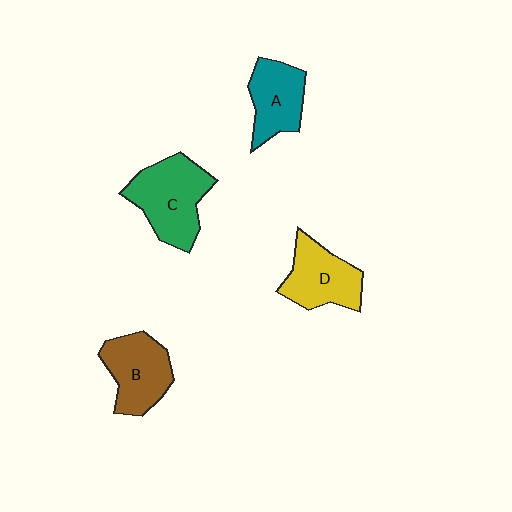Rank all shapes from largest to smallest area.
From largest to smallest: C (green), B (brown), D (yellow), A (teal).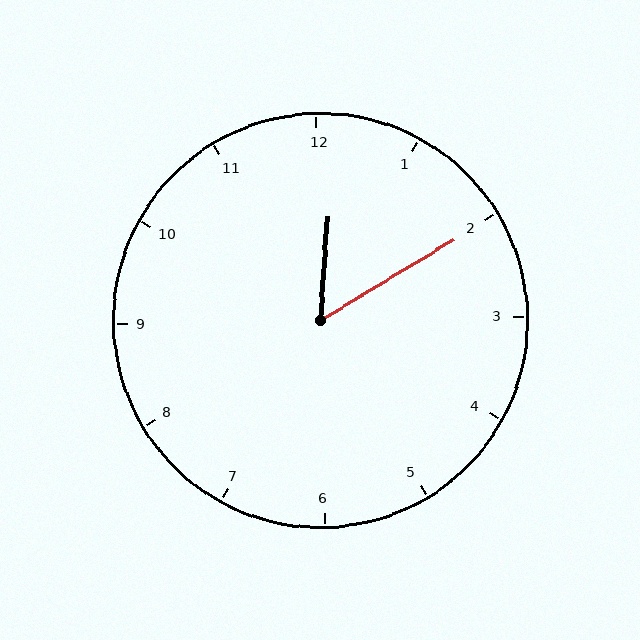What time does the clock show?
12:10.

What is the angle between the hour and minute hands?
Approximately 55 degrees.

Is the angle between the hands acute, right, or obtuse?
It is acute.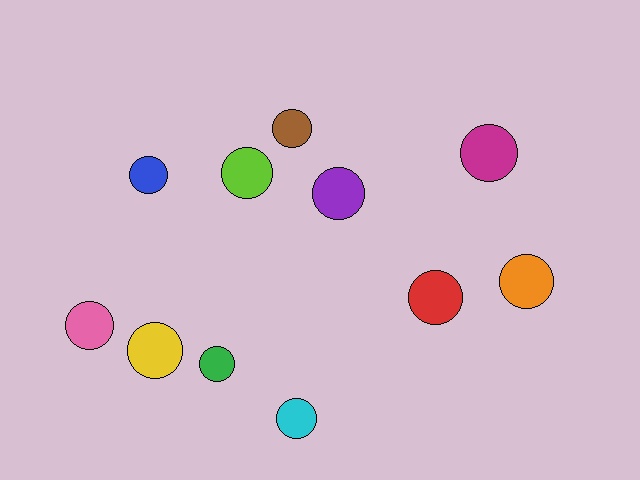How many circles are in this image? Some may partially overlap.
There are 11 circles.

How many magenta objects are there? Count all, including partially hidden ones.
There is 1 magenta object.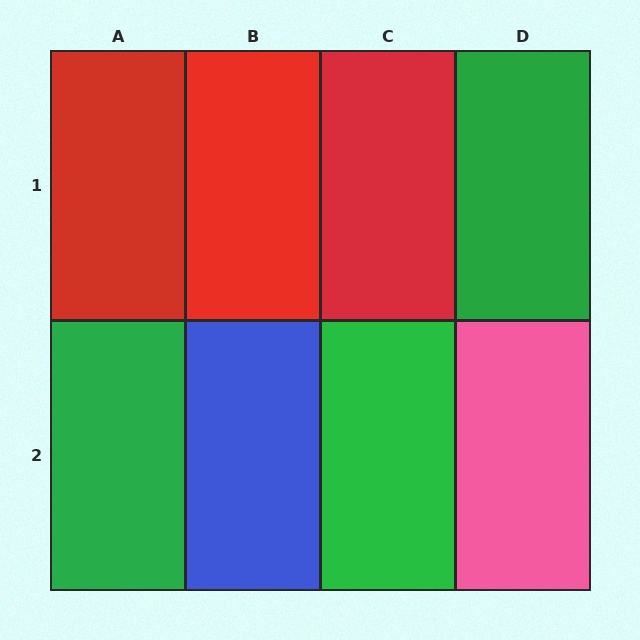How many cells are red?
3 cells are red.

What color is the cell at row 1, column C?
Red.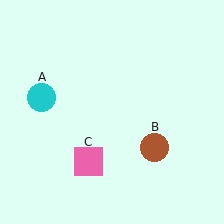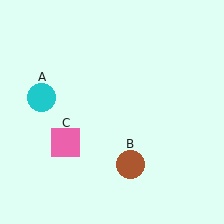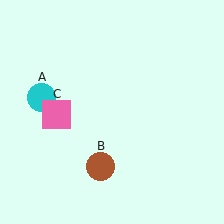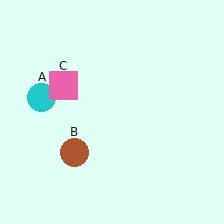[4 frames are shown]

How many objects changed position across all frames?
2 objects changed position: brown circle (object B), pink square (object C).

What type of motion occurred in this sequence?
The brown circle (object B), pink square (object C) rotated clockwise around the center of the scene.